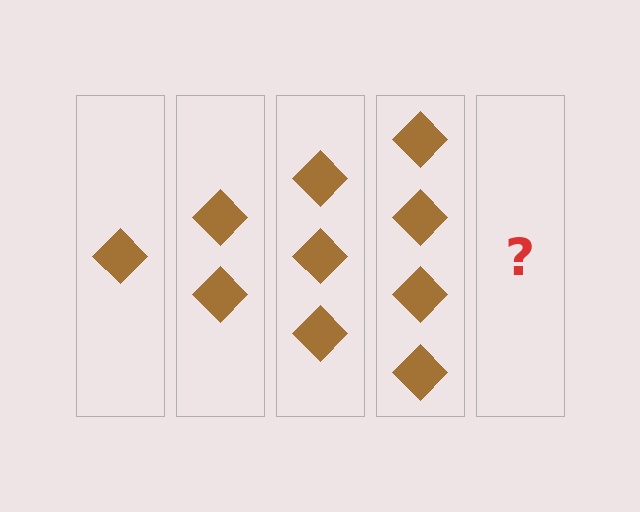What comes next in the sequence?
The next element should be 5 diamonds.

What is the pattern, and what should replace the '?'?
The pattern is that each step adds one more diamond. The '?' should be 5 diamonds.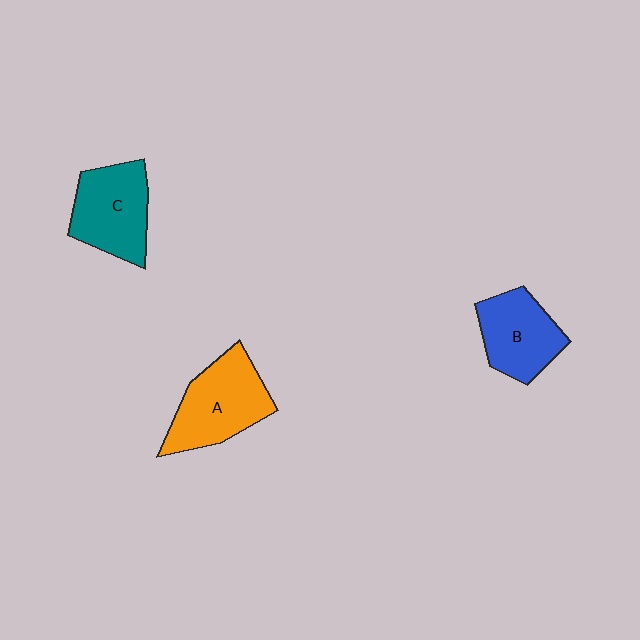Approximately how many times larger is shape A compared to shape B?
Approximately 1.2 times.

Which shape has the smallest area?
Shape B (blue).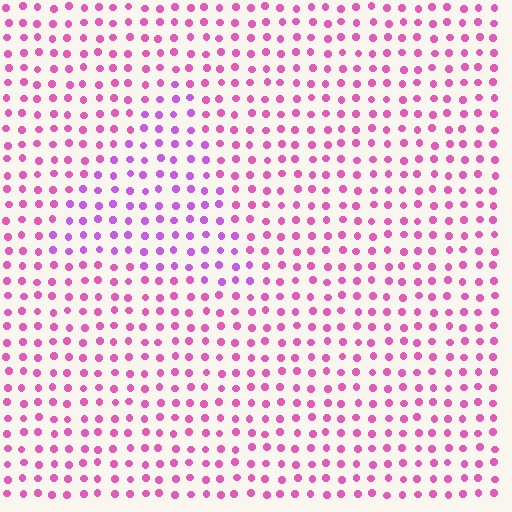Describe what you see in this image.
The image is filled with small pink elements in a uniform arrangement. A triangle-shaped region is visible where the elements are tinted to a slightly different hue, forming a subtle color boundary.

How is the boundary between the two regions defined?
The boundary is defined purely by a slight shift in hue (about 31 degrees). Spacing, size, and orientation are identical on both sides.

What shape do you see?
I see a triangle.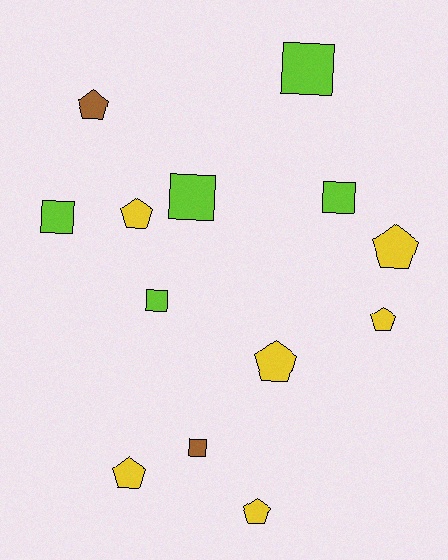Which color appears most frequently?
Yellow, with 6 objects.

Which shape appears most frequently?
Pentagon, with 7 objects.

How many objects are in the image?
There are 13 objects.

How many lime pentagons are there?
There are no lime pentagons.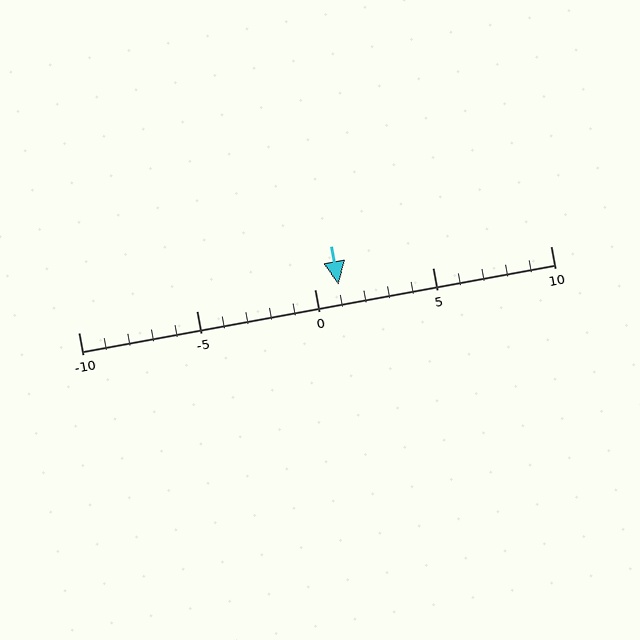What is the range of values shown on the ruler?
The ruler shows values from -10 to 10.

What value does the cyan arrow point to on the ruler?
The cyan arrow points to approximately 1.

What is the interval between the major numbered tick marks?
The major tick marks are spaced 5 units apart.